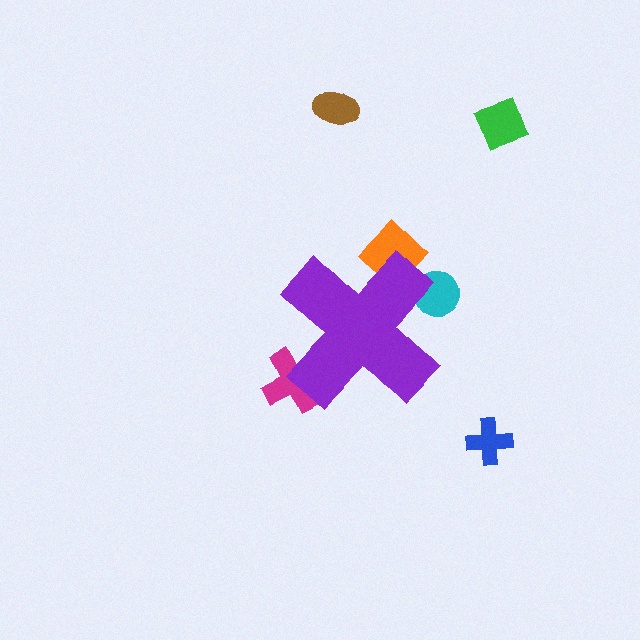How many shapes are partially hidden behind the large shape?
3 shapes are partially hidden.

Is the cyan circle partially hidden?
Yes, the cyan circle is partially hidden behind the purple cross.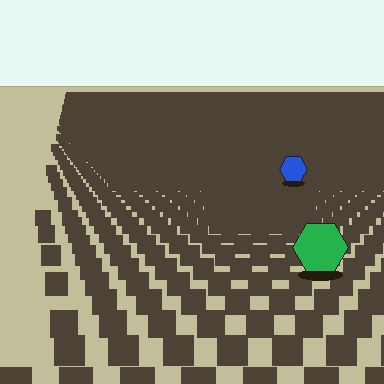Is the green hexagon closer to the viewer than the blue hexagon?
Yes. The green hexagon is closer — you can tell from the texture gradient: the ground texture is coarser near it.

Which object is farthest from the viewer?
The blue hexagon is farthest from the viewer. It appears smaller and the ground texture around it is denser.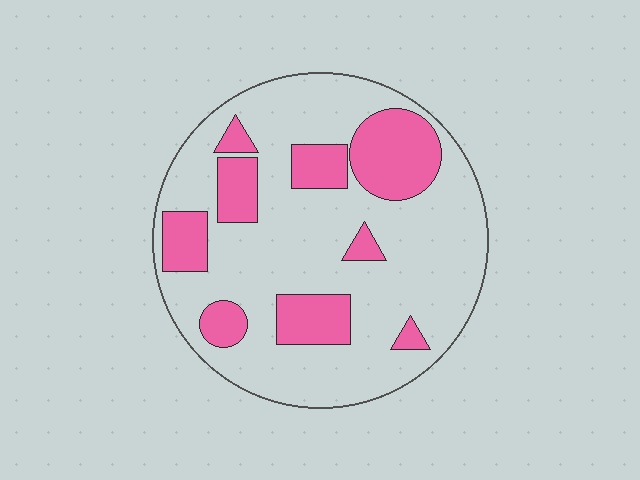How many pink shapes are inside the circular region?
9.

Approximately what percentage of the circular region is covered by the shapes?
Approximately 25%.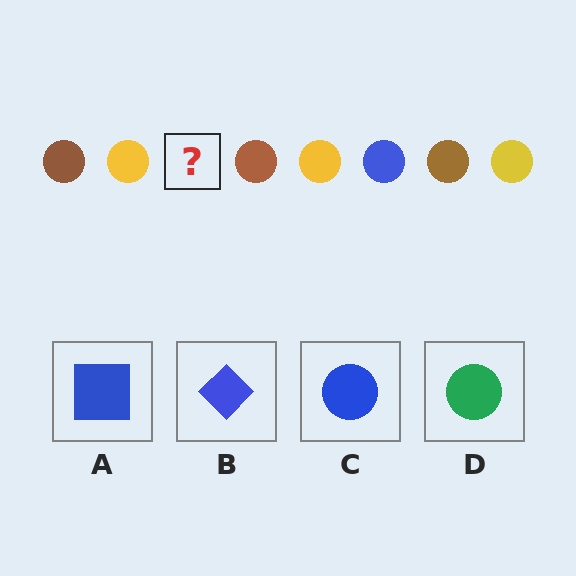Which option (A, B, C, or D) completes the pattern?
C.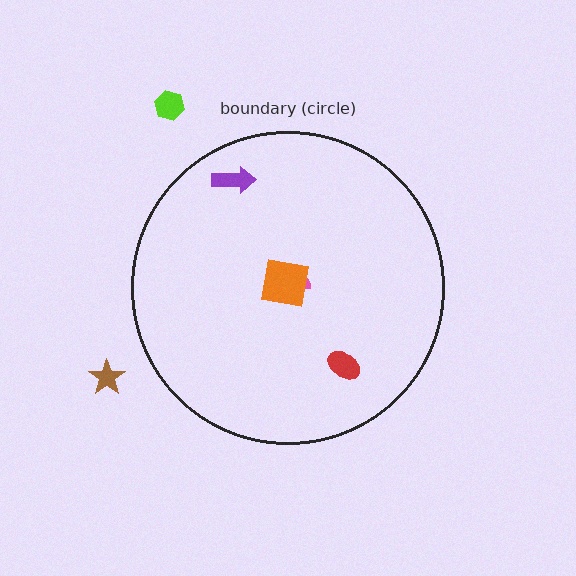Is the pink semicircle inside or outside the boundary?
Inside.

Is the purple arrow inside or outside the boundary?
Inside.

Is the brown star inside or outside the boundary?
Outside.